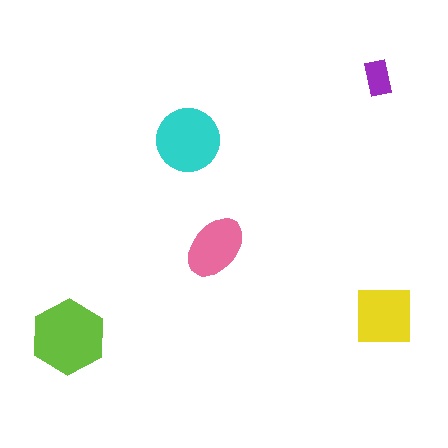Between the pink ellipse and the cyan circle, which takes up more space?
The cyan circle.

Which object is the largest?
The lime hexagon.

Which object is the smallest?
The purple rectangle.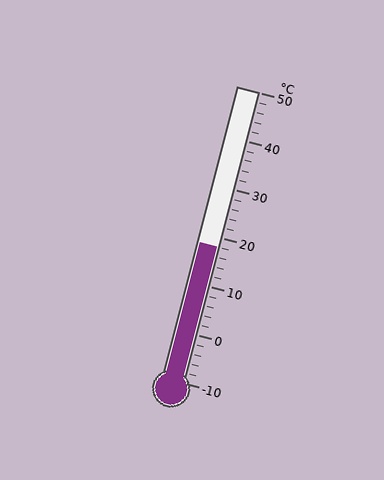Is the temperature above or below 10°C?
The temperature is above 10°C.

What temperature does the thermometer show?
The thermometer shows approximately 18°C.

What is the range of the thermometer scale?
The thermometer scale ranges from -10°C to 50°C.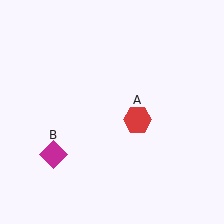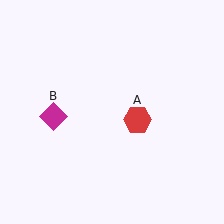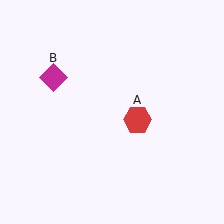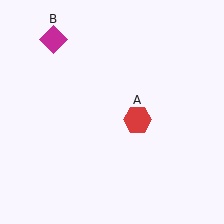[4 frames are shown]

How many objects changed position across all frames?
1 object changed position: magenta diamond (object B).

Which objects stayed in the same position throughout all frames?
Red hexagon (object A) remained stationary.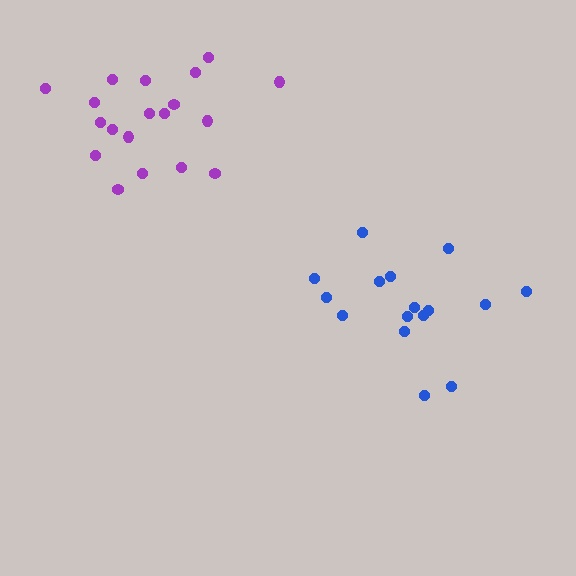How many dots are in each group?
Group 1: 16 dots, Group 2: 19 dots (35 total).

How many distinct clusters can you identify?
There are 2 distinct clusters.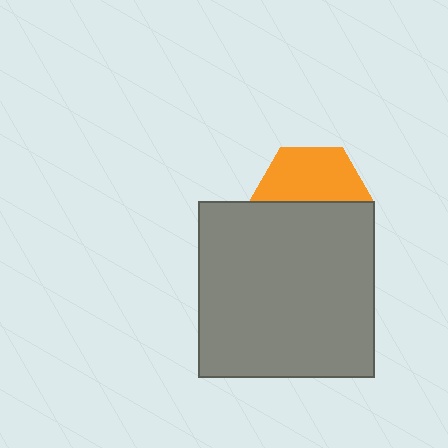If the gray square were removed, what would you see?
You would see the complete orange hexagon.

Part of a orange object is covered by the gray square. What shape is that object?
It is a hexagon.